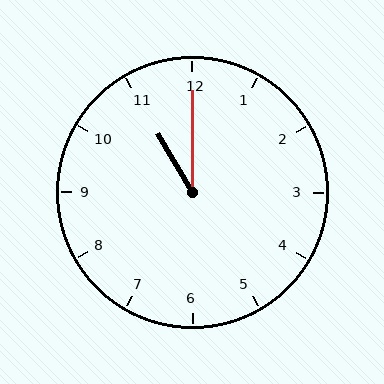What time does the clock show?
11:00.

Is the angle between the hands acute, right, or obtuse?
It is acute.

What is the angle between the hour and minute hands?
Approximately 30 degrees.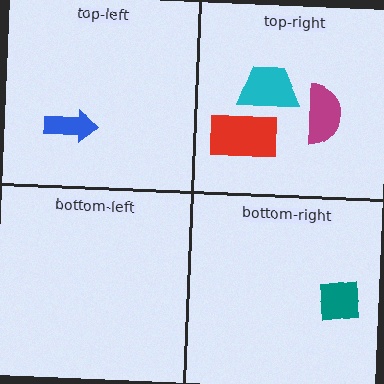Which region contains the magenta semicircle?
The top-right region.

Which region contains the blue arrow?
The top-left region.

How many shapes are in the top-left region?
1.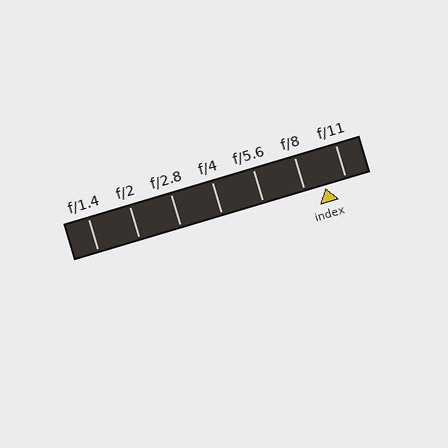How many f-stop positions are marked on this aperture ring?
There are 7 f-stop positions marked.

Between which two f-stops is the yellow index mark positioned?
The index mark is between f/8 and f/11.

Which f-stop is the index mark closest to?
The index mark is closest to f/8.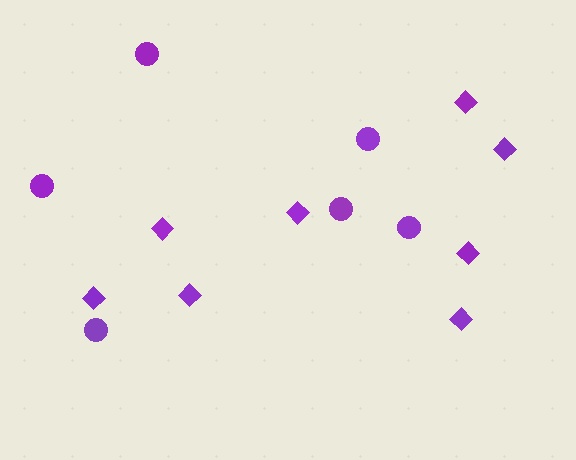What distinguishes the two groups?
There are 2 groups: one group of diamonds (8) and one group of circles (6).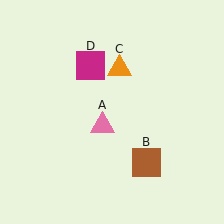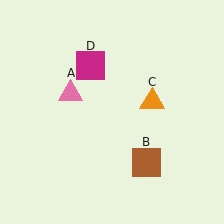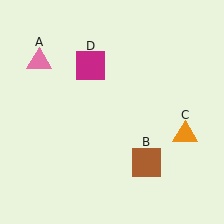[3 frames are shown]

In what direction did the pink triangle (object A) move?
The pink triangle (object A) moved up and to the left.